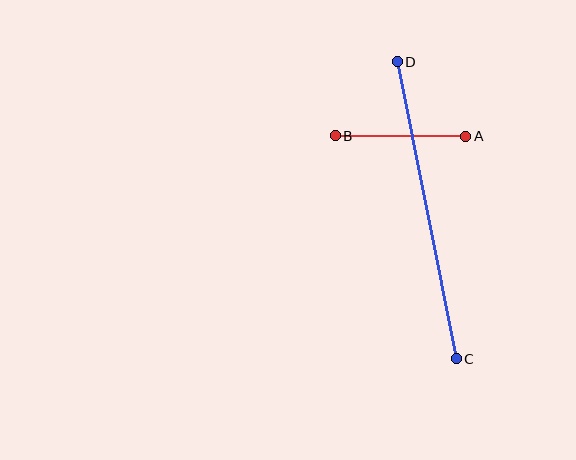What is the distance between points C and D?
The distance is approximately 303 pixels.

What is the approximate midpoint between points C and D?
The midpoint is at approximately (427, 210) pixels.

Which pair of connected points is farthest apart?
Points C and D are farthest apart.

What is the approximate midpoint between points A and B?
The midpoint is at approximately (400, 136) pixels.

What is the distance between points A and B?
The distance is approximately 131 pixels.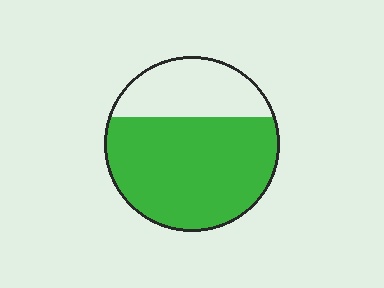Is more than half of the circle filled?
Yes.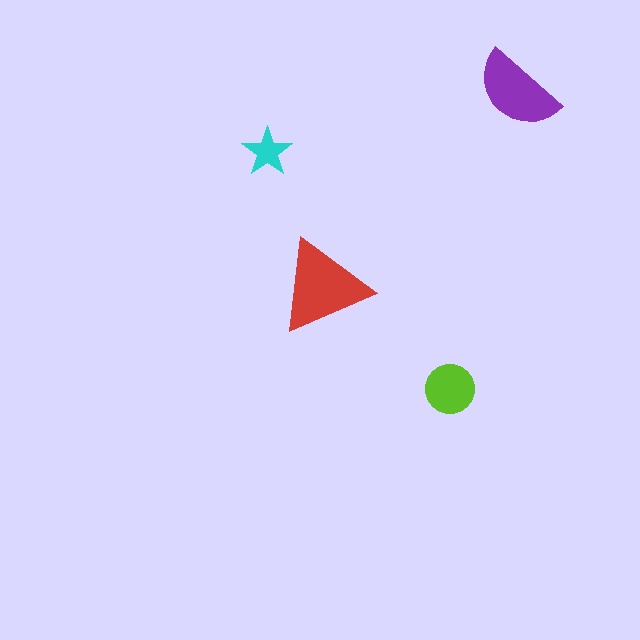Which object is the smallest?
The cyan star.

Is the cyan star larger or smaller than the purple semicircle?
Smaller.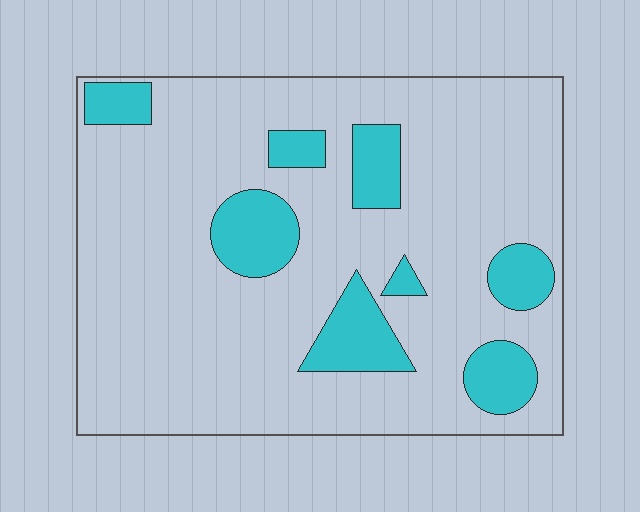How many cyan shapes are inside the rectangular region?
8.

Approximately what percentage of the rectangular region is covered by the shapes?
Approximately 20%.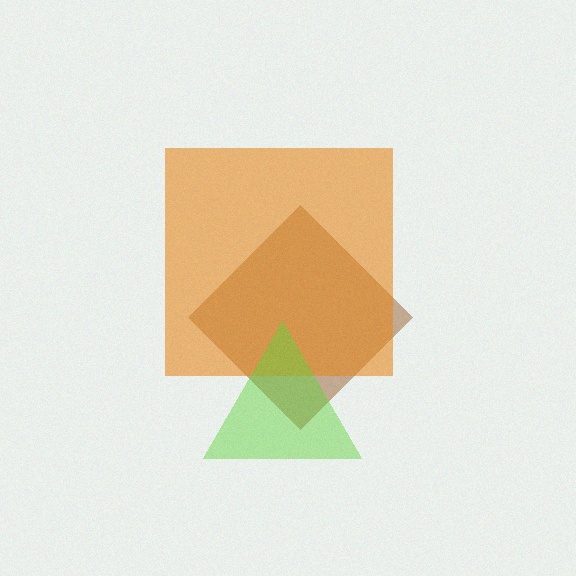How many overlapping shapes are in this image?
There are 3 overlapping shapes in the image.